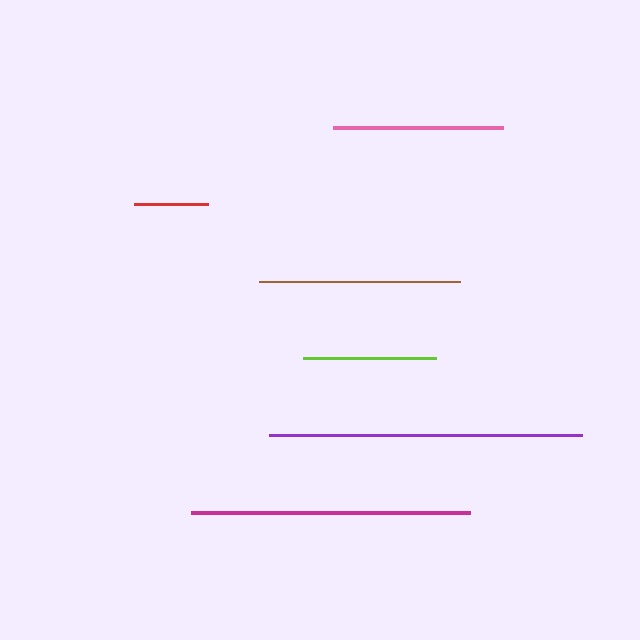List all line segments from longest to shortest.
From longest to shortest: purple, magenta, brown, pink, lime, red.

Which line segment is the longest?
The purple line is the longest at approximately 313 pixels.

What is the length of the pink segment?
The pink segment is approximately 170 pixels long.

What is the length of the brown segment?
The brown segment is approximately 200 pixels long.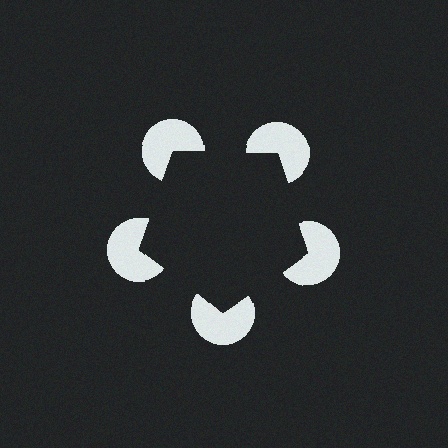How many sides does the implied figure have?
5 sides.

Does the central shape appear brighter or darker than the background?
It typically appears slightly darker than the background, even though no actual brightness change is drawn.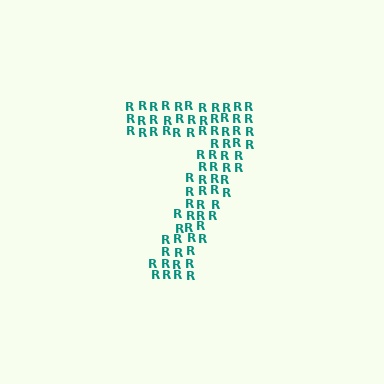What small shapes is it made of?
It is made of small letter R's.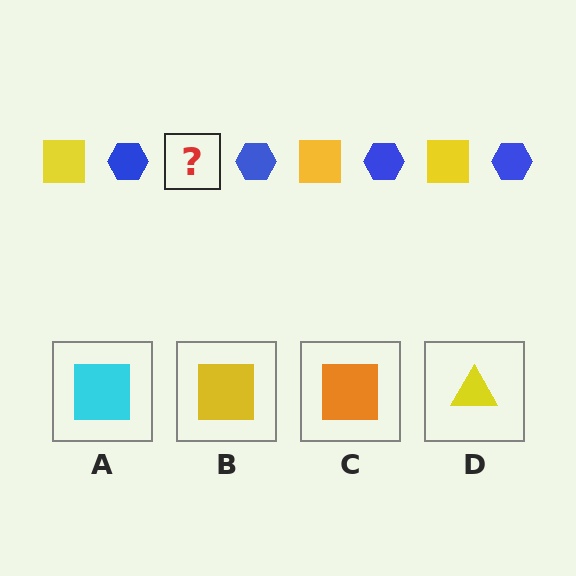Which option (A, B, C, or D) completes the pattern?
B.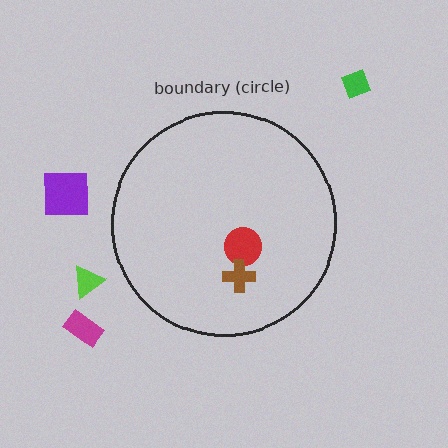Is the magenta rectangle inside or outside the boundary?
Outside.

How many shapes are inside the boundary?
2 inside, 4 outside.